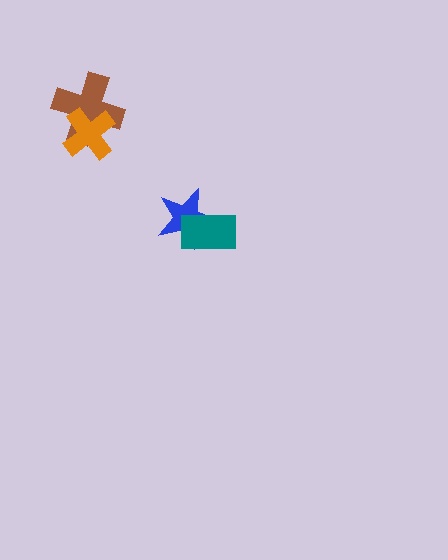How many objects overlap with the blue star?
1 object overlaps with the blue star.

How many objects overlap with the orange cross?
1 object overlaps with the orange cross.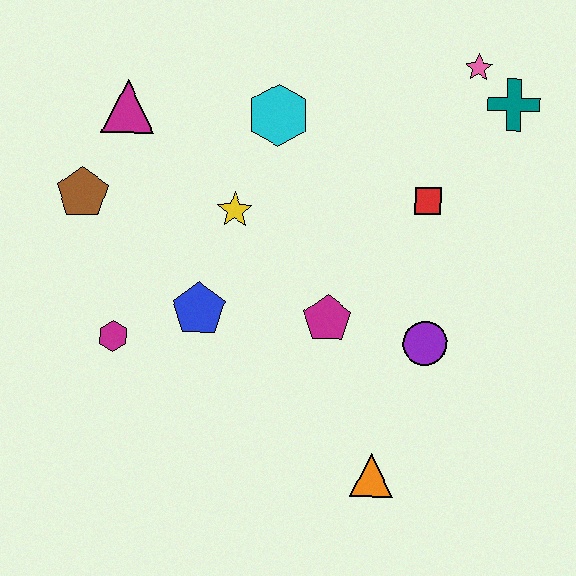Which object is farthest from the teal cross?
The magenta hexagon is farthest from the teal cross.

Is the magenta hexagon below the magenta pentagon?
Yes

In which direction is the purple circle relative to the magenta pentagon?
The purple circle is to the right of the magenta pentagon.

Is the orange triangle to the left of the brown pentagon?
No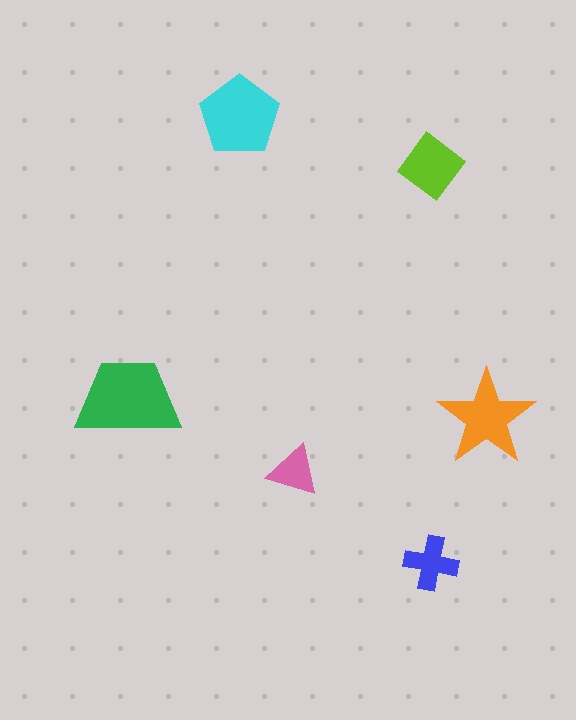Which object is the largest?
The green trapezoid.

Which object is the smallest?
The pink triangle.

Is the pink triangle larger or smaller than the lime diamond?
Smaller.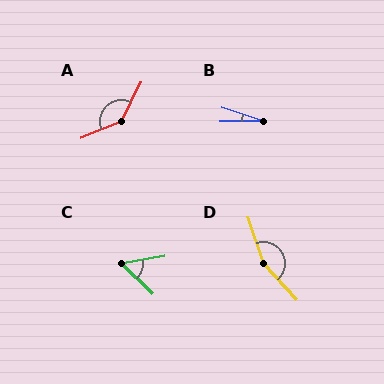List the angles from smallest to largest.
B (19°), C (54°), A (138°), D (156°).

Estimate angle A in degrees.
Approximately 138 degrees.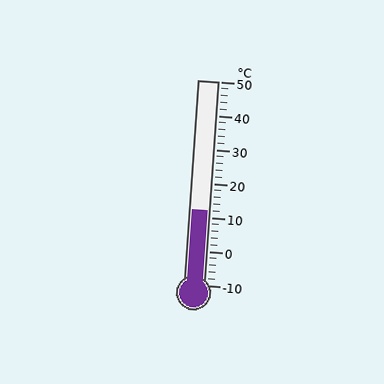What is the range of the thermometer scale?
The thermometer scale ranges from -10°C to 50°C.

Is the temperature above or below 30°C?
The temperature is below 30°C.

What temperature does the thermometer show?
The thermometer shows approximately 12°C.